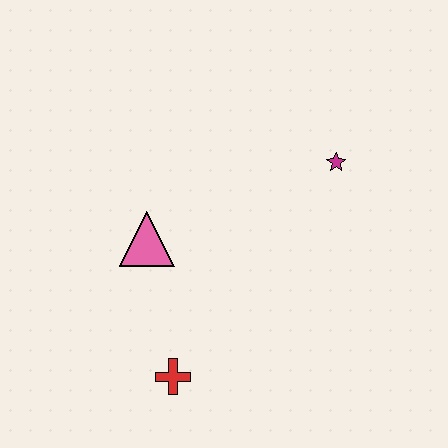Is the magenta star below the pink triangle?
No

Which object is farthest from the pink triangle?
The magenta star is farthest from the pink triangle.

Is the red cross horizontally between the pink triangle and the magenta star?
Yes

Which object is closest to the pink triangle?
The red cross is closest to the pink triangle.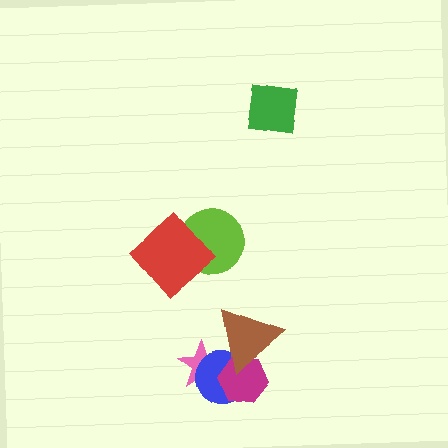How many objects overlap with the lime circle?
1 object overlaps with the lime circle.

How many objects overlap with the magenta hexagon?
3 objects overlap with the magenta hexagon.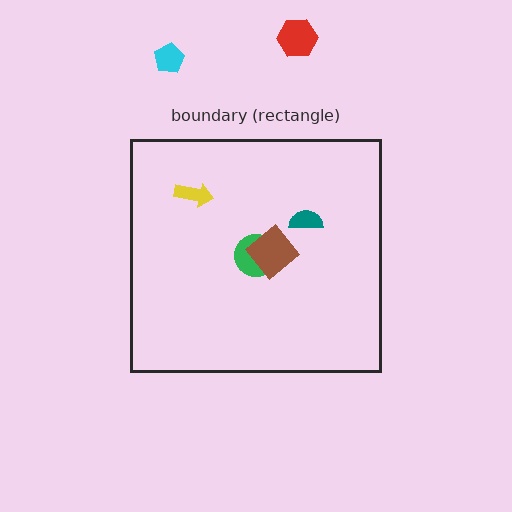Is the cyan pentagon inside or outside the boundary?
Outside.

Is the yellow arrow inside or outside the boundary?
Inside.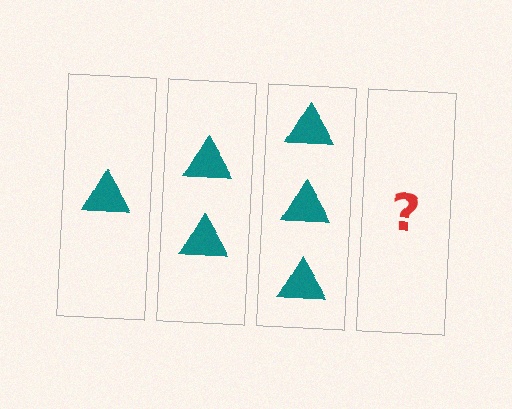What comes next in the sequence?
The next element should be 4 triangles.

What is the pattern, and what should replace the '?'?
The pattern is that each step adds one more triangle. The '?' should be 4 triangles.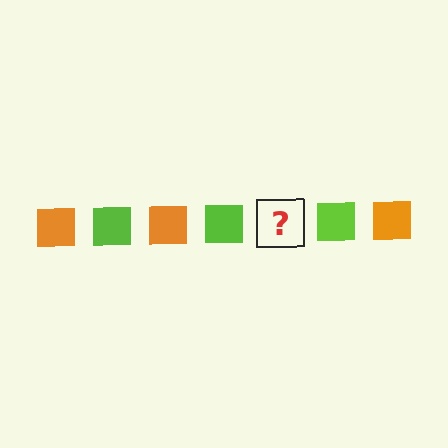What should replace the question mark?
The question mark should be replaced with an orange square.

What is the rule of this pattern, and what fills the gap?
The rule is that the pattern cycles through orange, lime squares. The gap should be filled with an orange square.